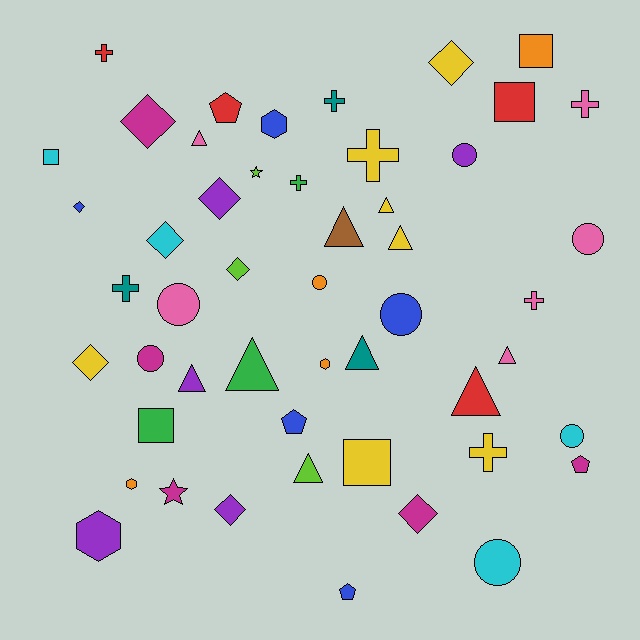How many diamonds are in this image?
There are 9 diamonds.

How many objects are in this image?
There are 50 objects.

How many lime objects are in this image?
There are 3 lime objects.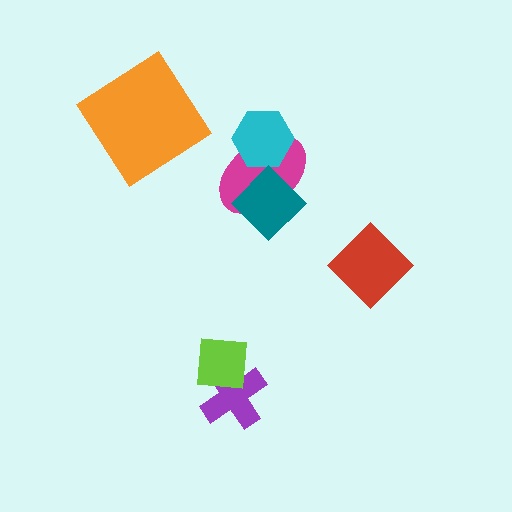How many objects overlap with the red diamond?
0 objects overlap with the red diamond.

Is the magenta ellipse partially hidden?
Yes, it is partially covered by another shape.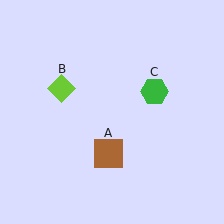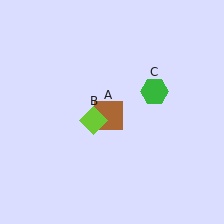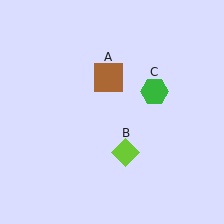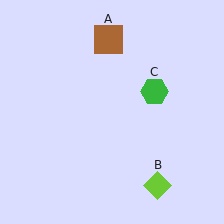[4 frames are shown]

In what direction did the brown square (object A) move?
The brown square (object A) moved up.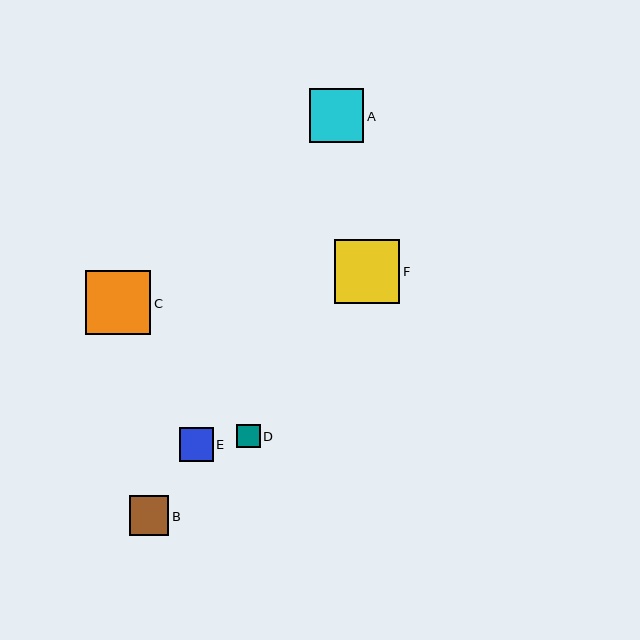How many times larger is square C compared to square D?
Square C is approximately 2.8 times the size of square D.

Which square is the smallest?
Square D is the smallest with a size of approximately 23 pixels.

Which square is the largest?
Square F is the largest with a size of approximately 65 pixels.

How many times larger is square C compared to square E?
Square C is approximately 1.9 times the size of square E.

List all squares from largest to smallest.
From largest to smallest: F, C, A, B, E, D.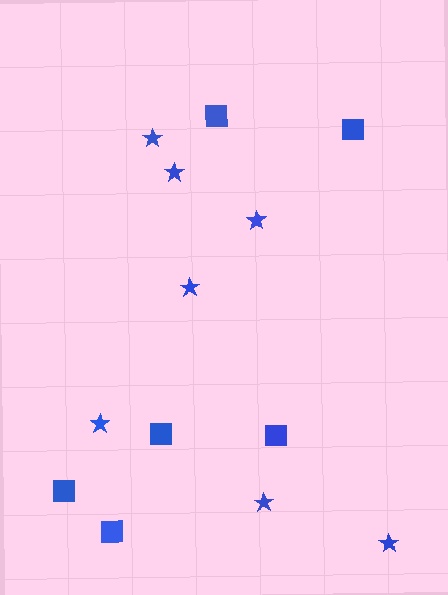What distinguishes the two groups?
There are 2 groups: one group of stars (7) and one group of squares (6).